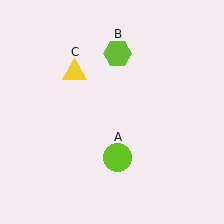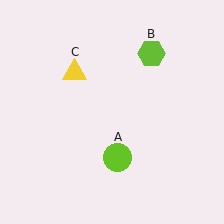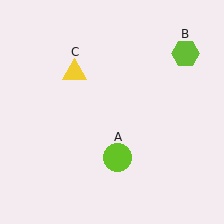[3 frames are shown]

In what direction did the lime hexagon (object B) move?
The lime hexagon (object B) moved right.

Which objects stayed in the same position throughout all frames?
Lime circle (object A) and yellow triangle (object C) remained stationary.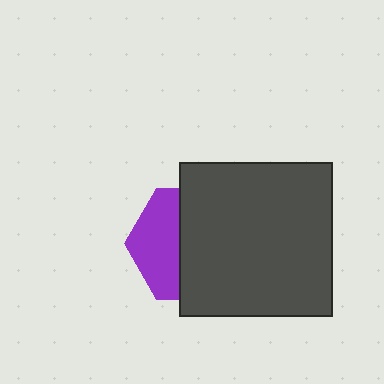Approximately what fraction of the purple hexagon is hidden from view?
Roughly 59% of the purple hexagon is hidden behind the dark gray square.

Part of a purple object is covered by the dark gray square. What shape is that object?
It is a hexagon.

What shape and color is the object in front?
The object in front is a dark gray square.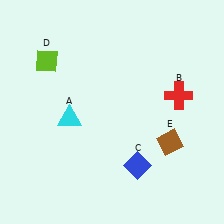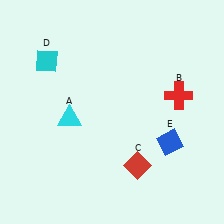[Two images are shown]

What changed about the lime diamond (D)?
In Image 1, D is lime. In Image 2, it changed to cyan.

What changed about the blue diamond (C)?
In Image 1, C is blue. In Image 2, it changed to red.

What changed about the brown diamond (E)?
In Image 1, E is brown. In Image 2, it changed to blue.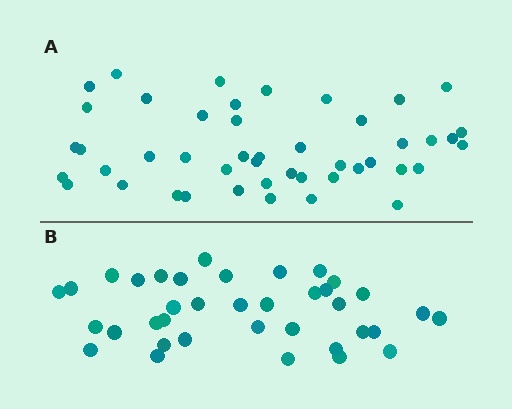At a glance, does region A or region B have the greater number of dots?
Region A (the top region) has more dots.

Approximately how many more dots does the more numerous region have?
Region A has roughly 8 or so more dots than region B.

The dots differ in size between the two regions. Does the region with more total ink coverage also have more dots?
No. Region B has more total ink coverage because its dots are larger, but region A actually contains more individual dots. Total area can be misleading — the number of items is what matters here.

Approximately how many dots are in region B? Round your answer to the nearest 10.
About 40 dots. (The exact count is 37, which rounds to 40.)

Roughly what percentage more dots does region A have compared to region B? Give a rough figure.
About 25% more.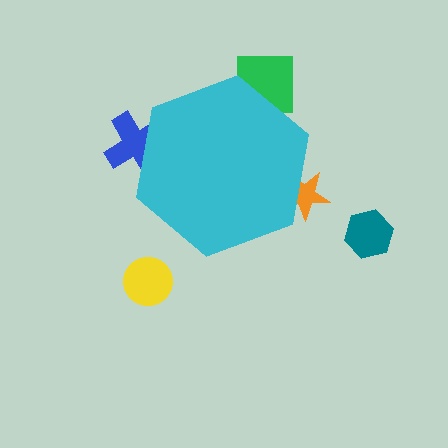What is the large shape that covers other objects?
A cyan hexagon.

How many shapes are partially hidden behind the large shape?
3 shapes are partially hidden.